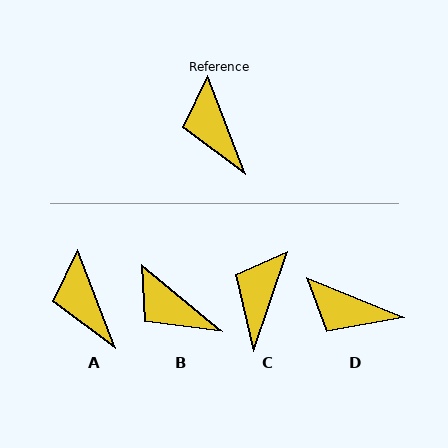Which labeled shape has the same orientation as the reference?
A.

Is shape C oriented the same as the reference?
No, it is off by about 40 degrees.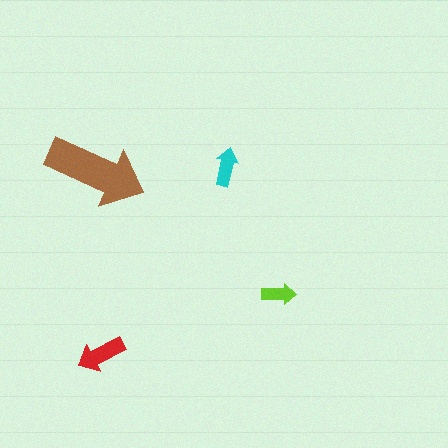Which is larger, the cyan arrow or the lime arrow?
The cyan one.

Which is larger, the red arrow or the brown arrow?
The brown one.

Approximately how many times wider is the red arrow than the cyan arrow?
About 1.5 times wider.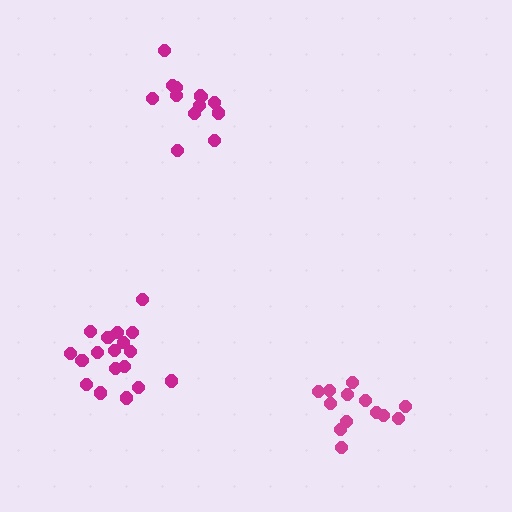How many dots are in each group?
Group 1: 19 dots, Group 2: 13 dots, Group 3: 13 dots (45 total).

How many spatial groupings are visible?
There are 3 spatial groupings.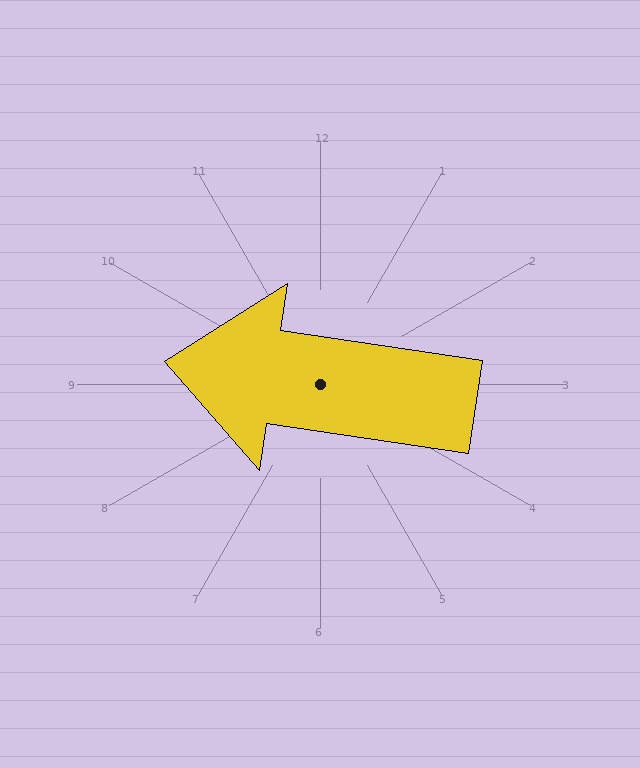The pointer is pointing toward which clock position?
Roughly 9 o'clock.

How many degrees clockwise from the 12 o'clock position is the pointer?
Approximately 278 degrees.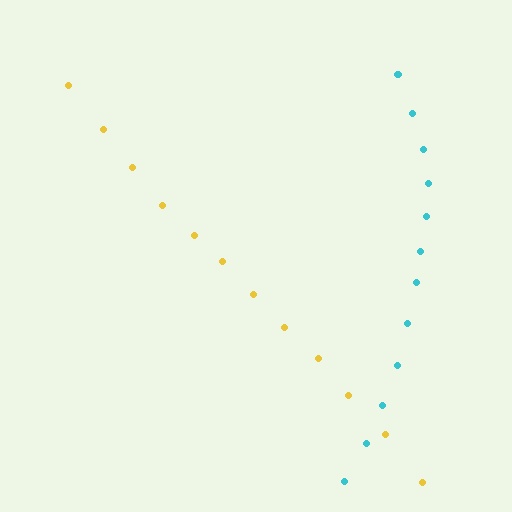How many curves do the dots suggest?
There are 2 distinct paths.